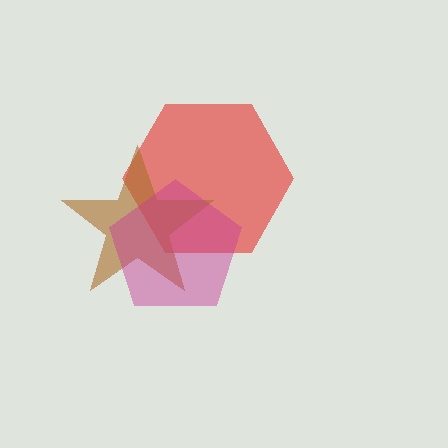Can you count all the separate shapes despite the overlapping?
Yes, there are 3 separate shapes.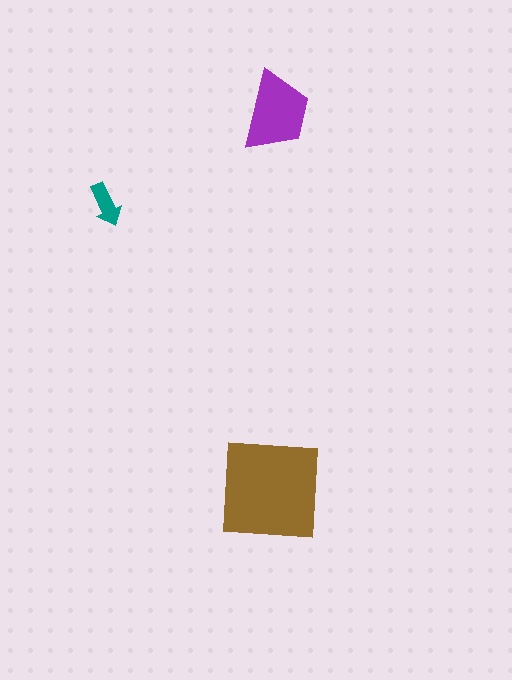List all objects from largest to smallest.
The brown square, the purple trapezoid, the teal arrow.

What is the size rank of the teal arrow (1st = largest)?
3rd.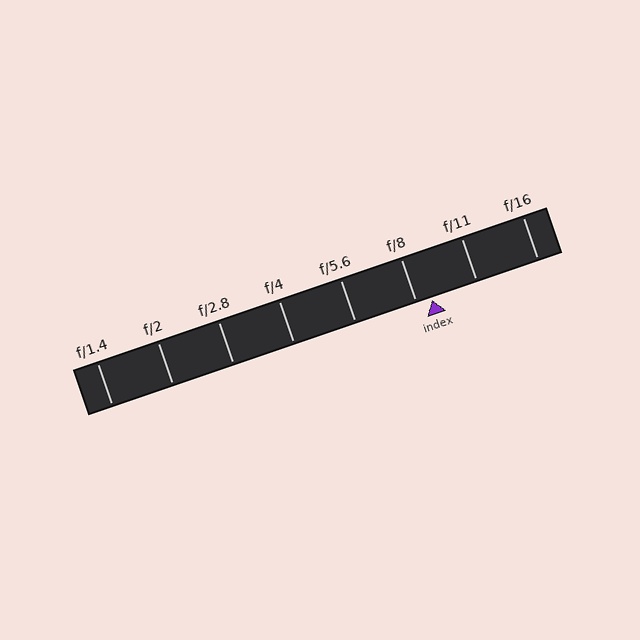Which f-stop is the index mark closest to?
The index mark is closest to f/8.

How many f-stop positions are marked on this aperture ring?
There are 8 f-stop positions marked.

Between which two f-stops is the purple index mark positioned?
The index mark is between f/8 and f/11.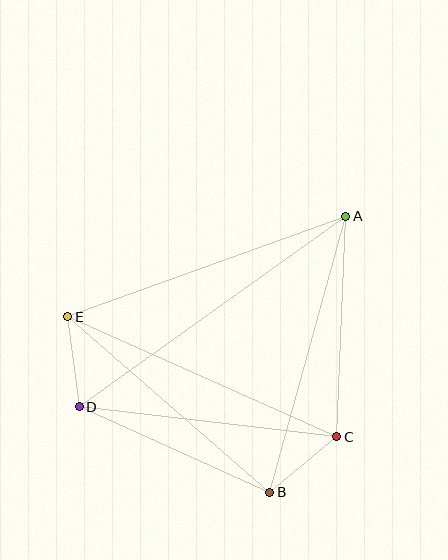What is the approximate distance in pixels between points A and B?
The distance between A and B is approximately 286 pixels.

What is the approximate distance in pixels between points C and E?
The distance between C and E is approximately 294 pixels.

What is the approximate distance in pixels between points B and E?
The distance between B and E is approximately 267 pixels.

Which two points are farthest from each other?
Points A and D are farthest from each other.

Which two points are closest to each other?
Points B and C are closest to each other.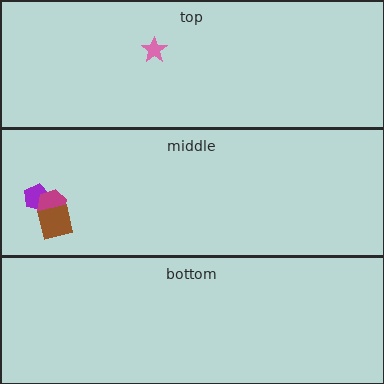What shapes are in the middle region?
The purple pentagon, the magenta hexagon, the brown square.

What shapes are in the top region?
The pink star.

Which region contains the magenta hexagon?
The middle region.